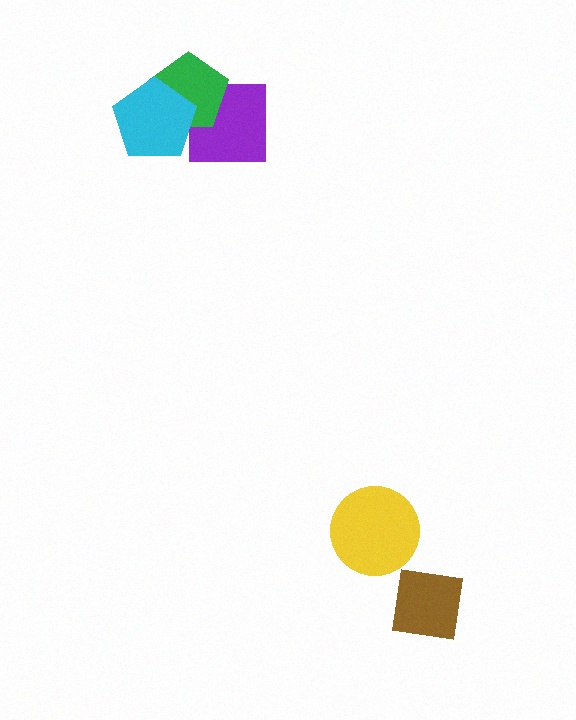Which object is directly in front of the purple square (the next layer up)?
The green pentagon is directly in front of the purple square.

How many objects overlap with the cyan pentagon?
2 objects overlap with the cyan pentagon.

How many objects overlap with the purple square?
2 objects overlap with the purple square.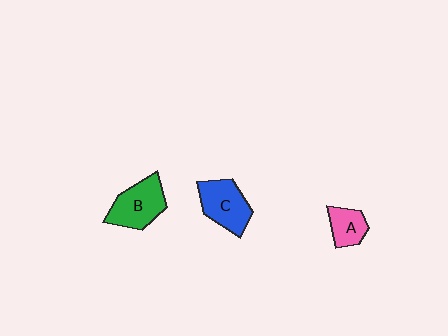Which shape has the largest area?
Shape B (green).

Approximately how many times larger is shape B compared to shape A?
Approximately 1.7 times.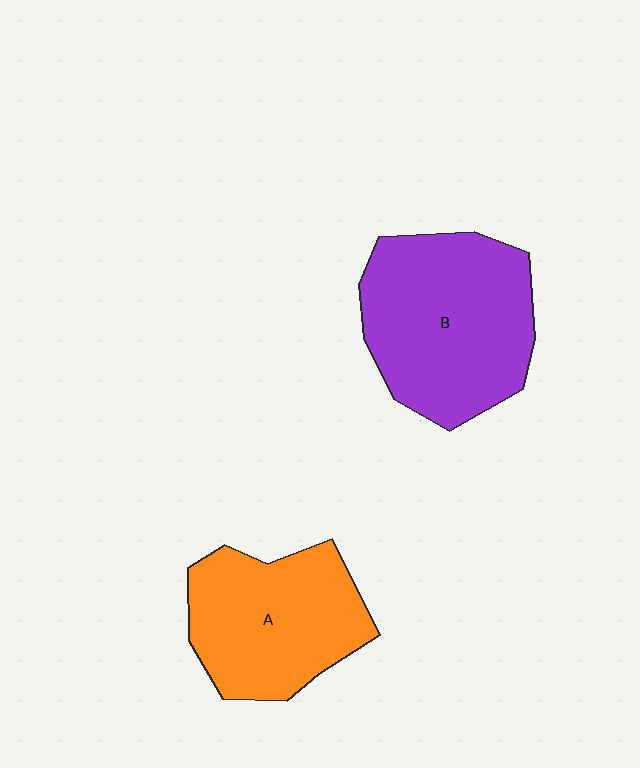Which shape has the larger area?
Shape B (purple).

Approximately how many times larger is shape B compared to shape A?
Approximately 1.2 times.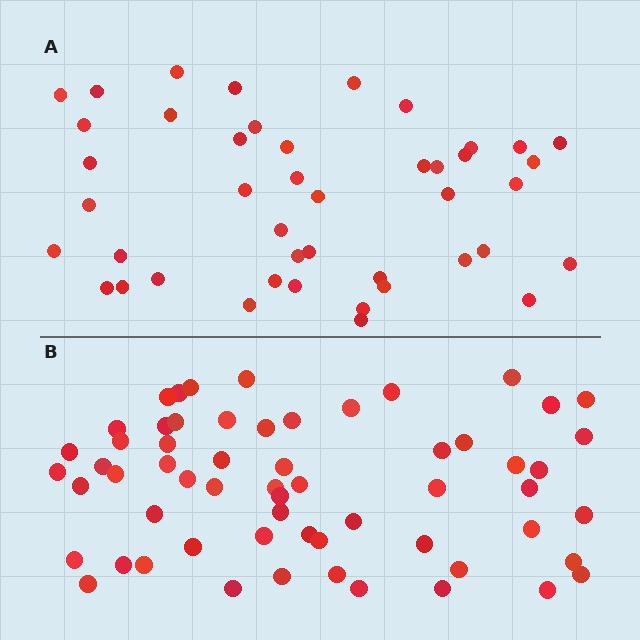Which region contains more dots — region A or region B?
Region B (the bottom region) has more dots.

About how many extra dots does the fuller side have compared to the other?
Region B has approximately 15 more dots than region A.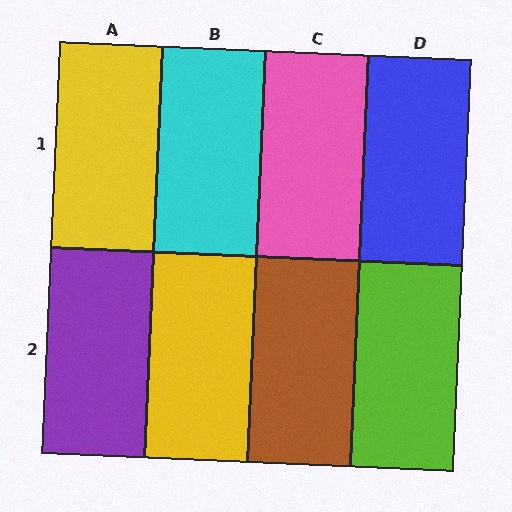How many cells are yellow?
2 cells are yellow.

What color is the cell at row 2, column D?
Lime.